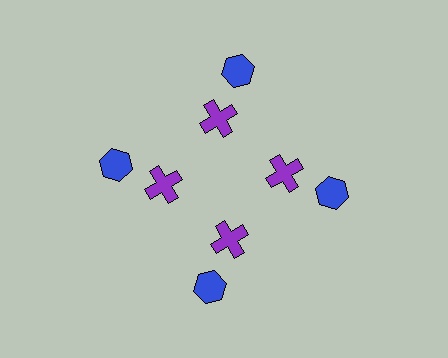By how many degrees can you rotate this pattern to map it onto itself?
The pattern maps onto itself every 90 degrees of rotation.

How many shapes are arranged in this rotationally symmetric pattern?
There are 8 shapes, arranged in 4 groups of 2.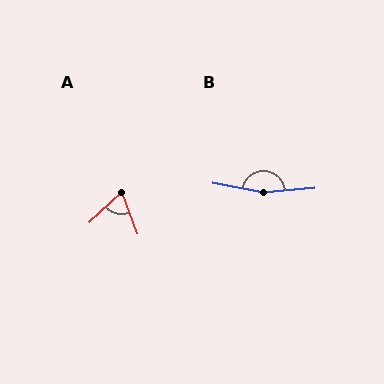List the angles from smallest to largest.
A (66°), B (165°).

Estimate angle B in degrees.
Approximately 165 degrees.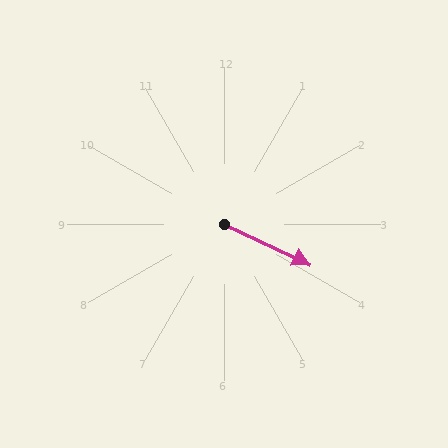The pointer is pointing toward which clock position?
Roughly 4 o'clock.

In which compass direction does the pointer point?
Southeast.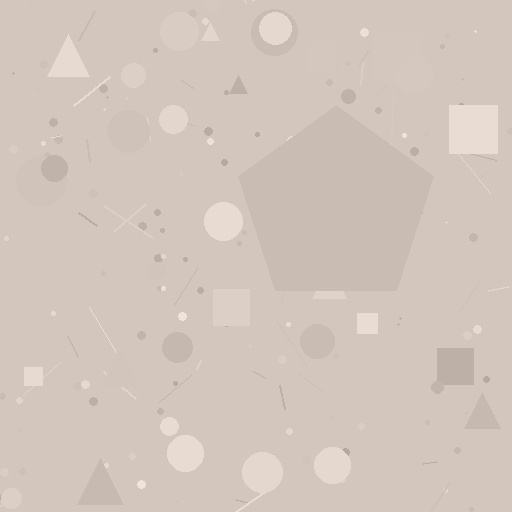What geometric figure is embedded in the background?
A pentagon is embedded in the background.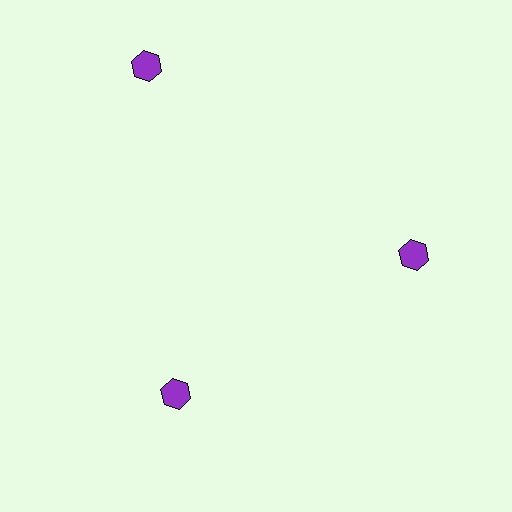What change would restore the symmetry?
The symmetry would be restored by moving it inward, back onto the ring so that all 3 hexagons sit at equal angles and equal distance from the center.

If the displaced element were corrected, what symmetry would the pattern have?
It would have 3-fold rotational symmetry — the pattern would map onto itself every 120 degrees.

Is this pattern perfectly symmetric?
No. The 3 purple hexagons are arranged in a ring, but one element near the 11 o'clock position is pushed outward from the center, breaking the 3-fold rotational symmetry.